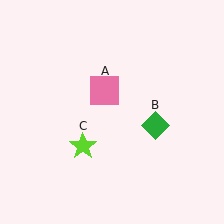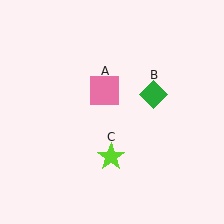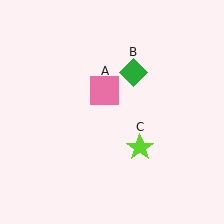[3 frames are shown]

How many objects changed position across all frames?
2 objects changed position: green diamond (object B), lime star (object C).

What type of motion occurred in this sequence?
The green diamond (object B), lime star (object C) rotated counterclockwise around the center of the scene.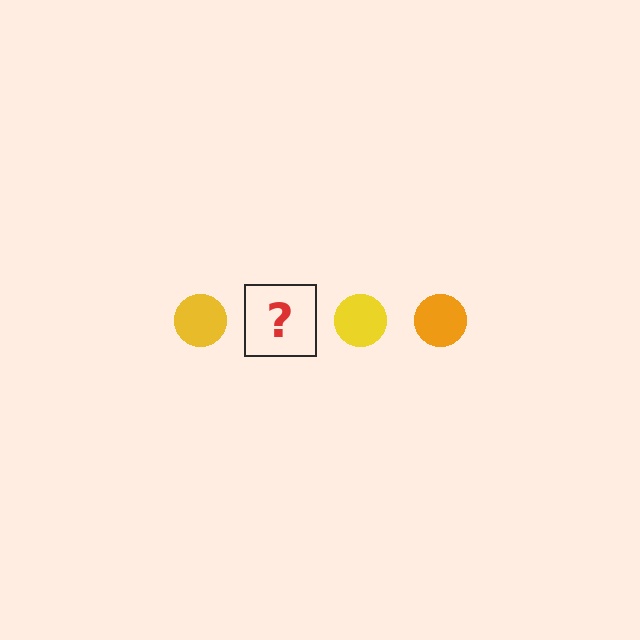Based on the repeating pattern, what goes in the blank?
The blank should be an orange circle.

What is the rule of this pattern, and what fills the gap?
The rule is that the pattern cycles through yellow, orange circles. The gap should be filled with an orange circle.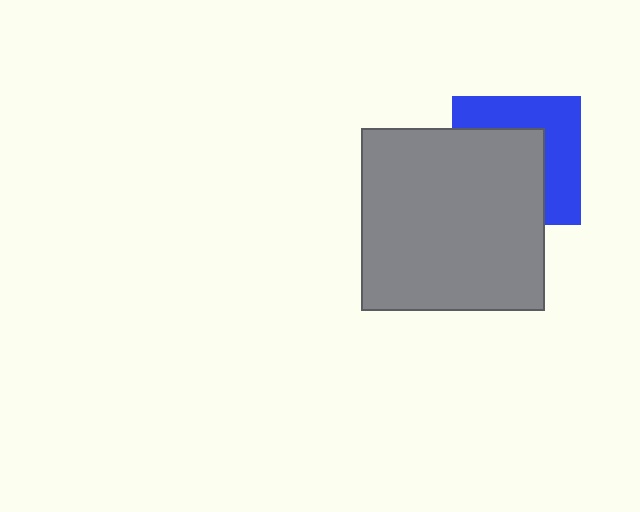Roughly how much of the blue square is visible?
About half of it is visible (roughly 45%).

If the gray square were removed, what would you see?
You would see the complete blue square.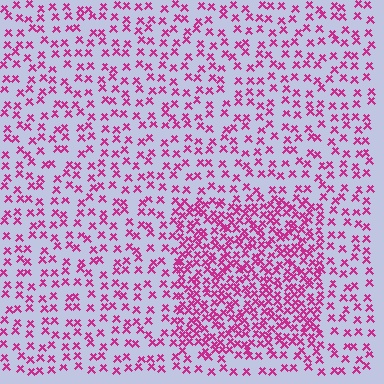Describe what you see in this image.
The image contains small magenta elements arranged at two different densities. A rectangle-shaped region is visible where the elements are more densely packed than the surrounding area.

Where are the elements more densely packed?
The elements are more densely packed inside the rectangle boundary.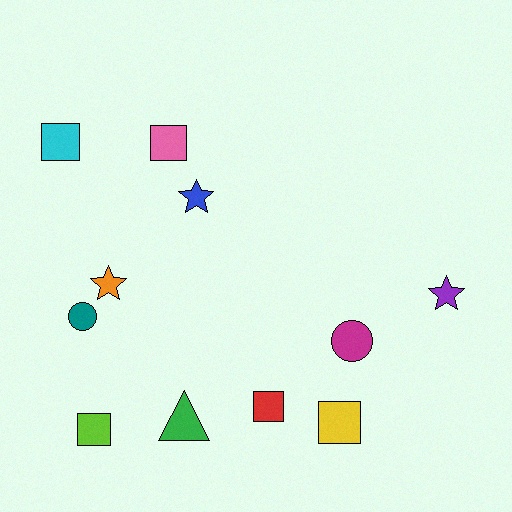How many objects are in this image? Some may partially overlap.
There are 11 objects.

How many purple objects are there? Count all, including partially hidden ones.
There is 1 purple object.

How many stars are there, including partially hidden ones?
There are 3 stars.